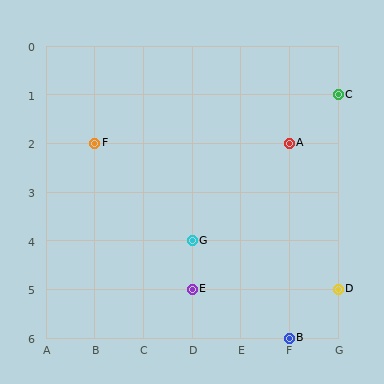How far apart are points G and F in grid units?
Points G and F are 2 columns and 2 rows apart (about 2.8 grid units diagonally).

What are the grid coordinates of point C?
Point C is at grid coordinates (G, 1).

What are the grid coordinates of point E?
Point E is at grid coordinates (D, 5).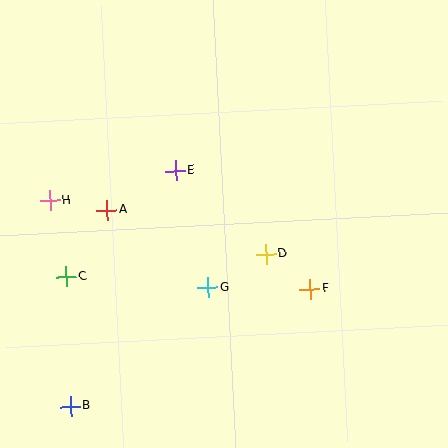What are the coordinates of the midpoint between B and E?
The midpoint between B and E is at (123, 289).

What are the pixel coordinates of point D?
Point D is at (266, 254).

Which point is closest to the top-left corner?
Point H is closest to the top-left corner.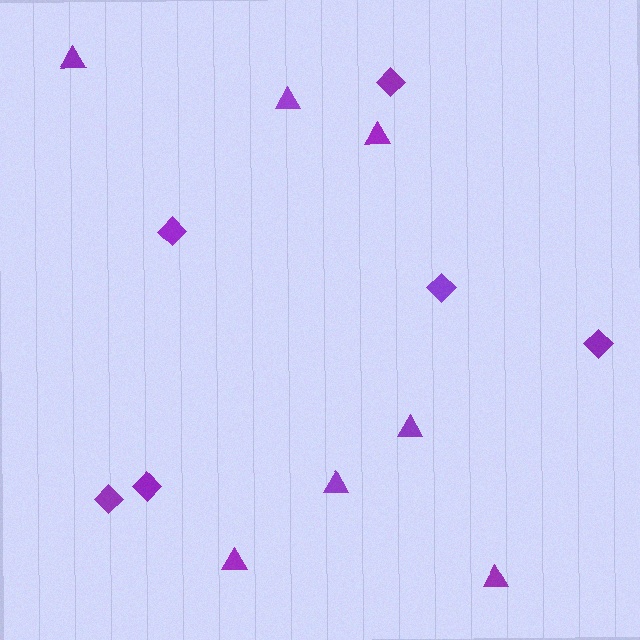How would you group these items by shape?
There are 2 groups: one group of diamonds (6) and one group of triangles (7).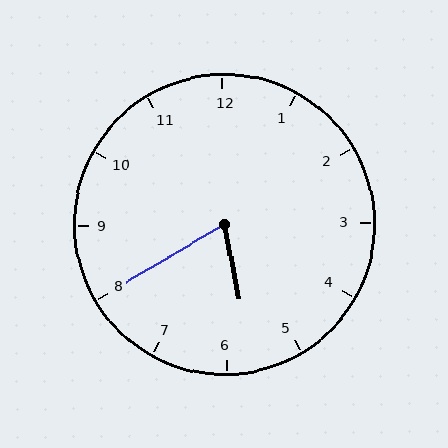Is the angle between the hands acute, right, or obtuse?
It is acute.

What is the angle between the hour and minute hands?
Approximately 70 degrees.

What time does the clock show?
5:40.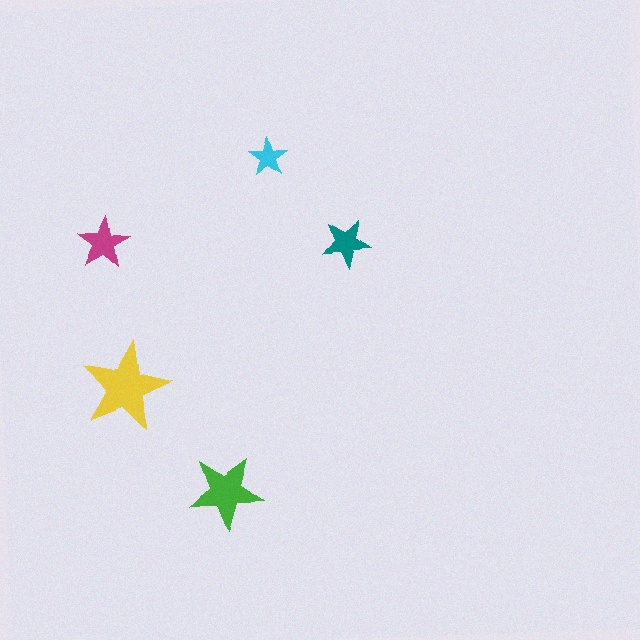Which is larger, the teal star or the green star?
The green one.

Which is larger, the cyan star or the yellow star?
The yellow one.